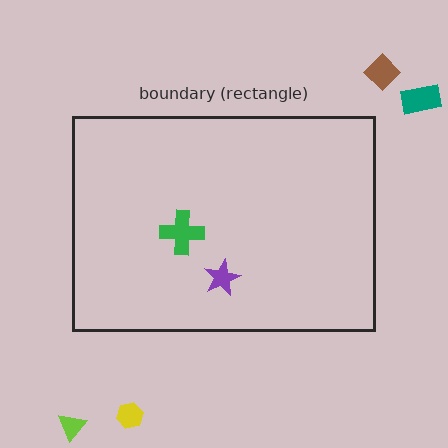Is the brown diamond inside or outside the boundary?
Outside.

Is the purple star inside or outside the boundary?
Inside.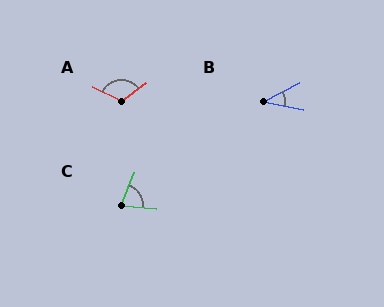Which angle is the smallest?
B, at approximately 39 degrees.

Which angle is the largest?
A, at approximately 117 degrees.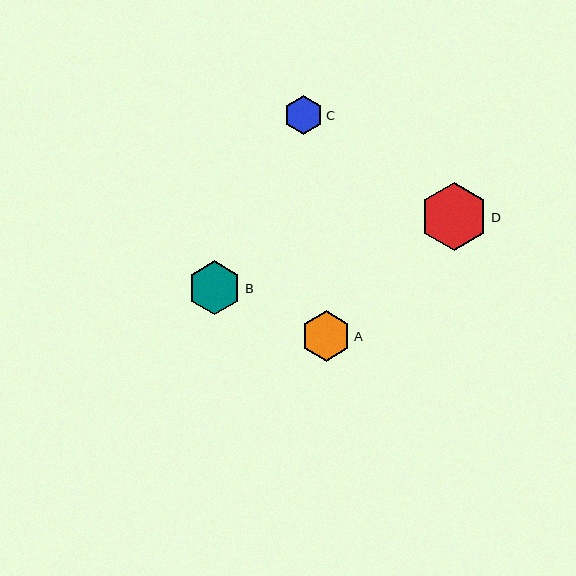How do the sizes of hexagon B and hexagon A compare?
Hexagon B and hexagon A are approximately the same size.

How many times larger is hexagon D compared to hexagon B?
Hexagon D is approximately 1.3 times the size of hexagon B.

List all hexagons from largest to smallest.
From largest to smallest: D, B, A, C.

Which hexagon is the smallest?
Hexagon C is the smallest with a size of approximately 40 pixels.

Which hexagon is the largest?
Hexagon D is the largest with a size of approximately 68 pixels.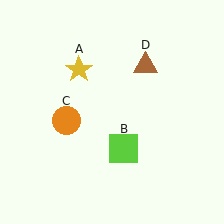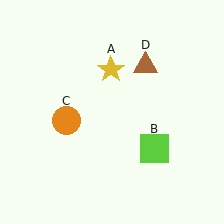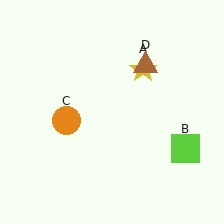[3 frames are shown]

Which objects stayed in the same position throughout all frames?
Orange circle (object C) and brown triangle (object D) remained stationary.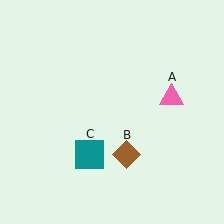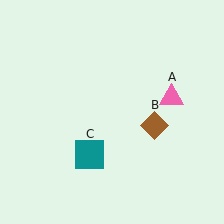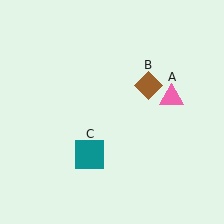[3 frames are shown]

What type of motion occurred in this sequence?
The brown diamond (object B) rotated counterclockwise around the center of the scene.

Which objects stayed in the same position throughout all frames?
Pink triangle (object A) and teal square (object C) remained stationary.